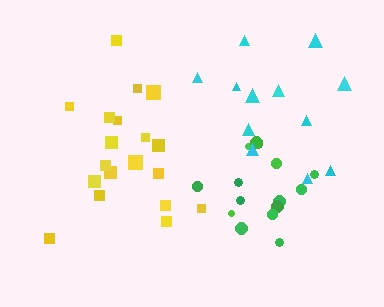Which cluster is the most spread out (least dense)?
Cyan.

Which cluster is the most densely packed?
Green.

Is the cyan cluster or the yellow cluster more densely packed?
Yellow.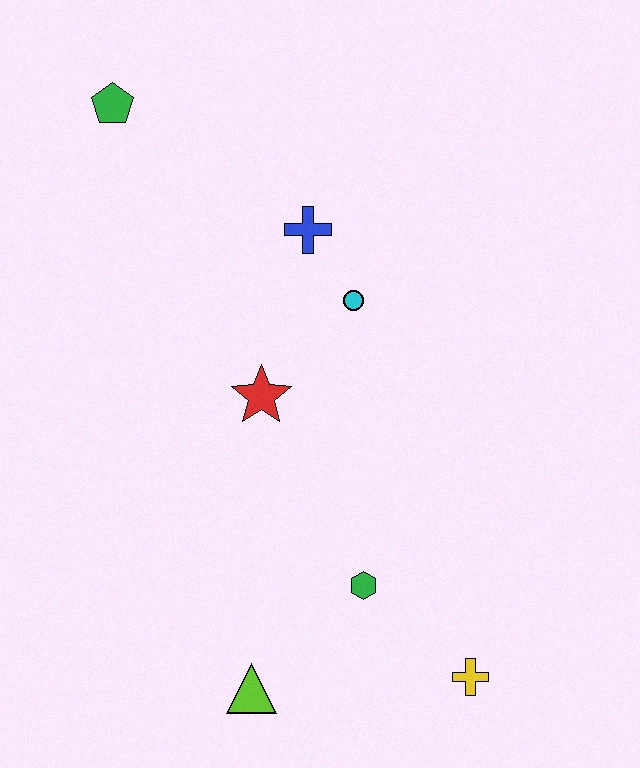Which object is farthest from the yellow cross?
The green pentagon is farthest from the yellow cross.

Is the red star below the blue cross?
Yes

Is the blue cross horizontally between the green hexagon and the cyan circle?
No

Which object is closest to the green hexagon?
The yellow cross is closest to the green hexagon.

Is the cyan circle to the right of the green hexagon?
No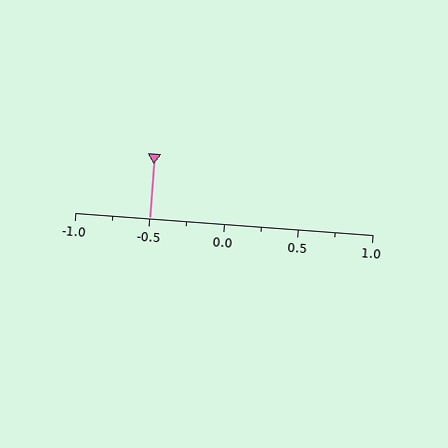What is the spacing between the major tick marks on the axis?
The major ticks are spaced 0.5 apart.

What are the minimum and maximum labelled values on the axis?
The axis runs from -1.0 to 1.0.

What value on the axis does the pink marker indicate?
The marker indicates approximately -0.5.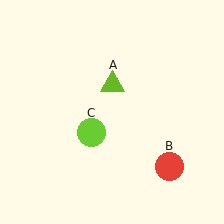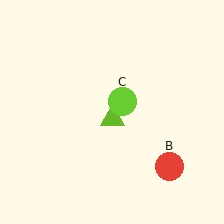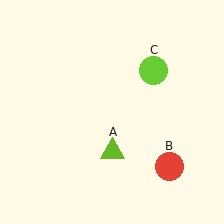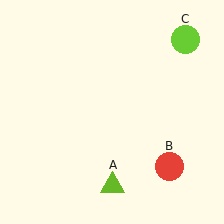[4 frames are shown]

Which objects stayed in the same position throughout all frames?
Red circle (object B) remained stationary.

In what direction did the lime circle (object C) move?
The lime circle (object C) moved up and to the right.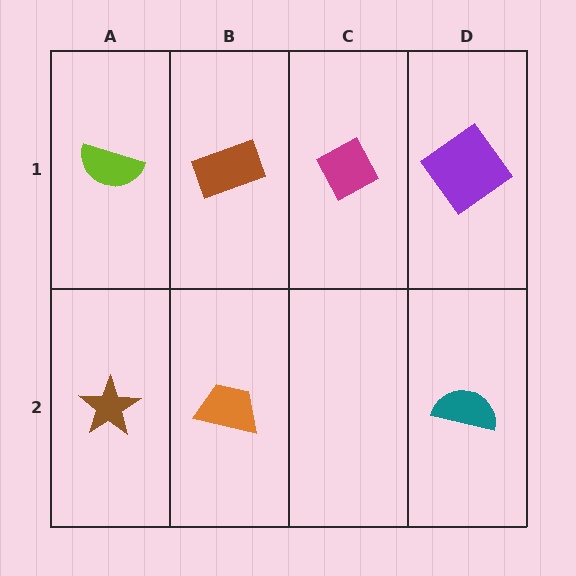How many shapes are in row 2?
3 shapes.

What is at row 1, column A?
A lime semicircle.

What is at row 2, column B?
An orange trapezoid.